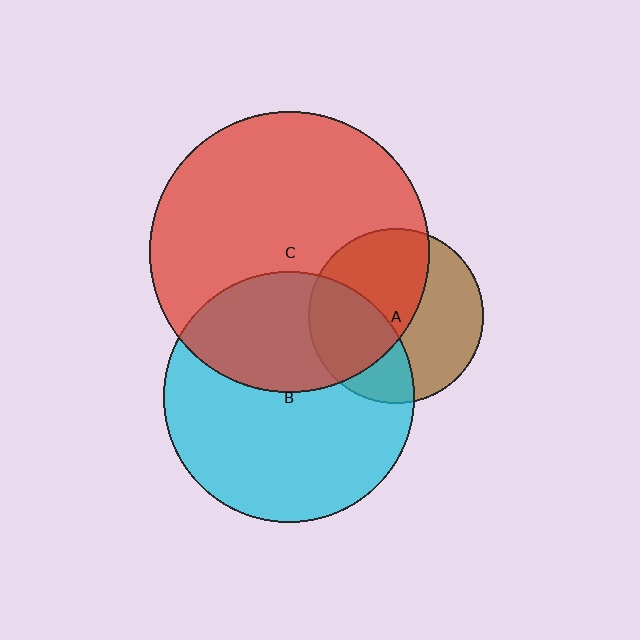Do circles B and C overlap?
Yes.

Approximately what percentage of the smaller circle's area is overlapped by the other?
Approximately 40%.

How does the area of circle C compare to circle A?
Approximately 2.6 times.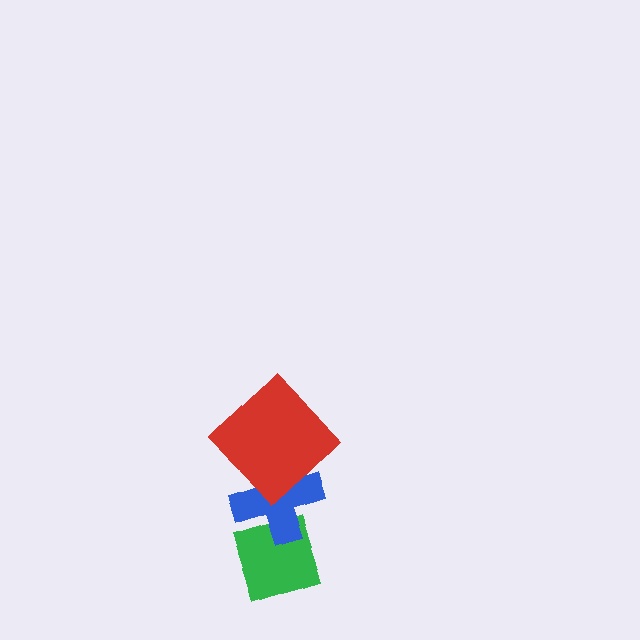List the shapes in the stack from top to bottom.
From top to bottom: the red diamond, the blue cross, the green diamond.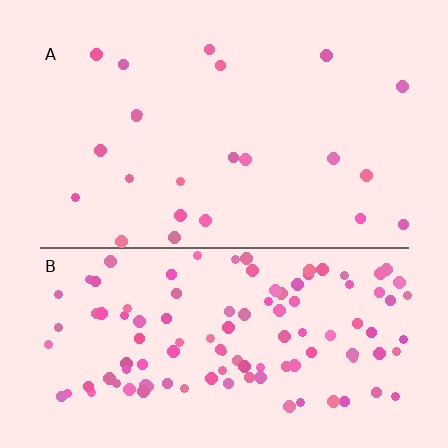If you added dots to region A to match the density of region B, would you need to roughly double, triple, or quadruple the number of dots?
Approximately quadruple.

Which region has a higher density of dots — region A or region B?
B (the bottom).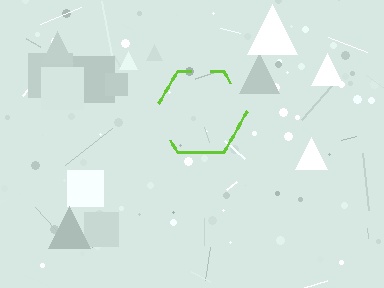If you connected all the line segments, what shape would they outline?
They would outline a hexagon.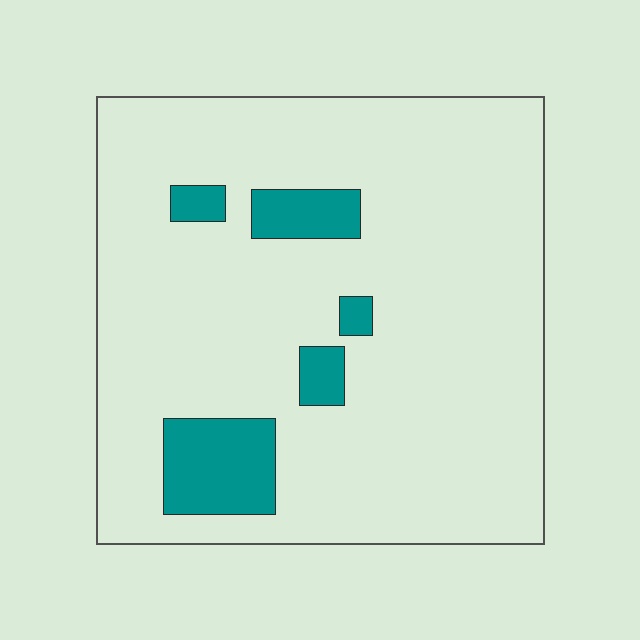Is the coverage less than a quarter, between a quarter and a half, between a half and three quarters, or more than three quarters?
Less than a quarter.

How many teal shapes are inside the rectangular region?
5.